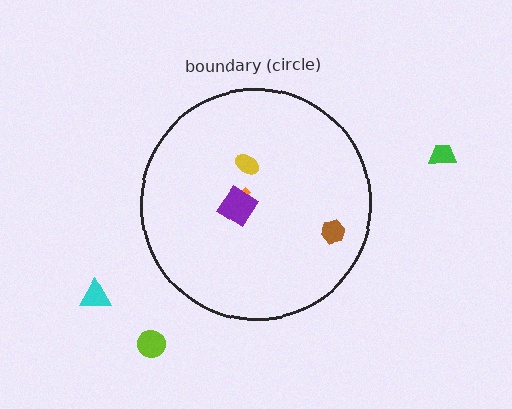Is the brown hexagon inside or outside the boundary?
Inside.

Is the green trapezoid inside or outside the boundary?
Outside.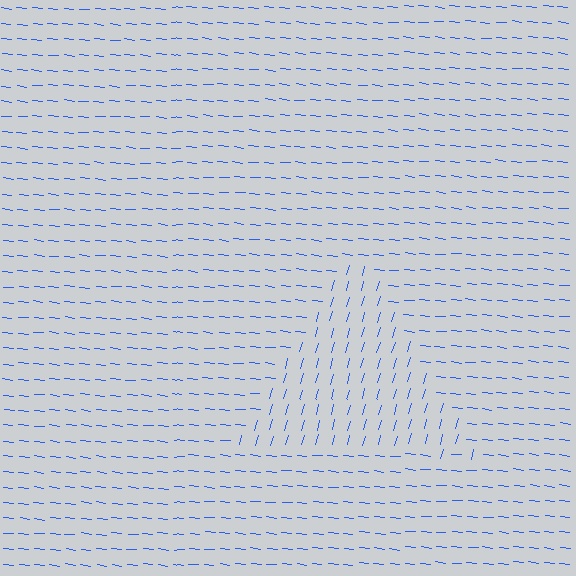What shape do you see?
I see a triangle.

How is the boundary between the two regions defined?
The boundary is defined purely by a change in line orientation (approximately 80 degrees difference). All lines are the same color and thickness.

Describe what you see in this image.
The image is filled with small blue line segments. A triangle region in the image has lines oriented differently from the surrounding lines, creating a visible texture boundary.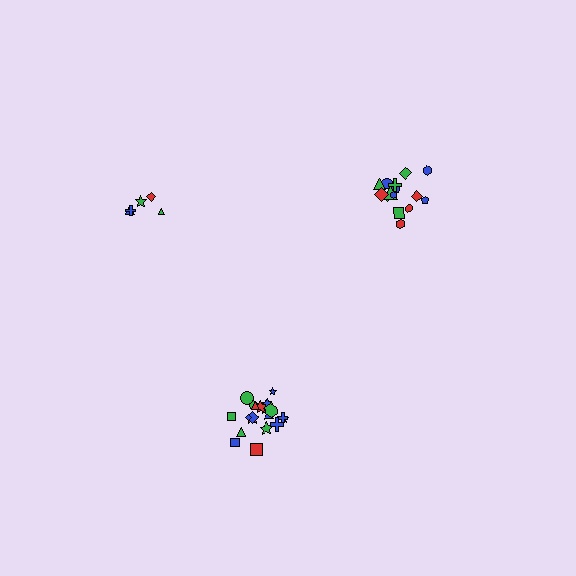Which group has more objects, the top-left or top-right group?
The top-right group.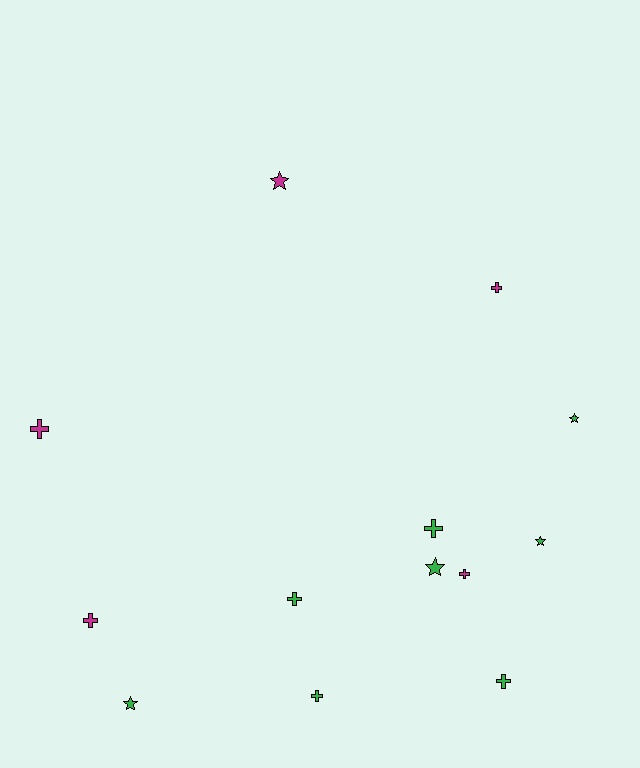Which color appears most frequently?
Green, with 8 objects.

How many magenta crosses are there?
There are 4 magenta crosses.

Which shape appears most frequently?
Cross, with 8 objects.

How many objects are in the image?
There are 13 objects.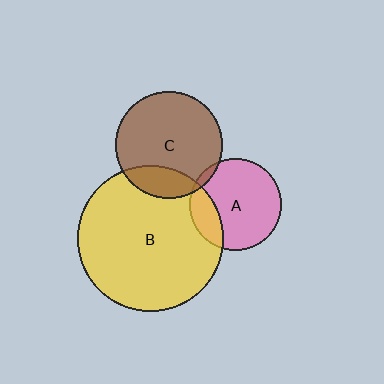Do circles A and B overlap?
Yes.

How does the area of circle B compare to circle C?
Approximately 1.9 times.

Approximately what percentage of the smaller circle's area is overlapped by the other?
Approximately 20%.